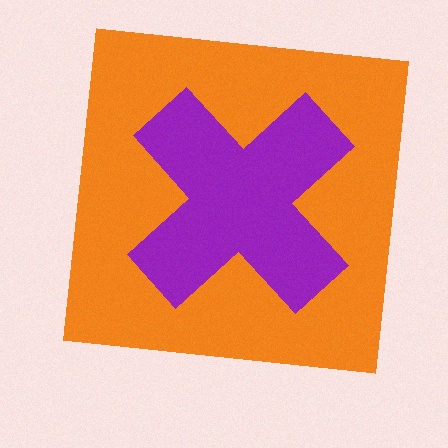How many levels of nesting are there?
2.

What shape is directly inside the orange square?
The purple cross.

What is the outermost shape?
The orange square.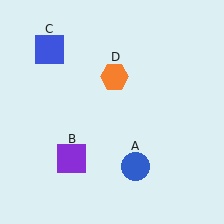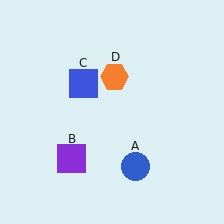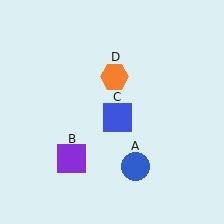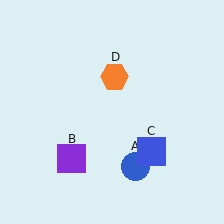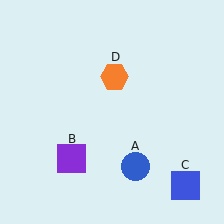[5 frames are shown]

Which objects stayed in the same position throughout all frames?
Blue circle (object A) and purple square (object B) and orange hexagon (object D) remained stationary.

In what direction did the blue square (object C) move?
The blue square (object C) moved down and to the right.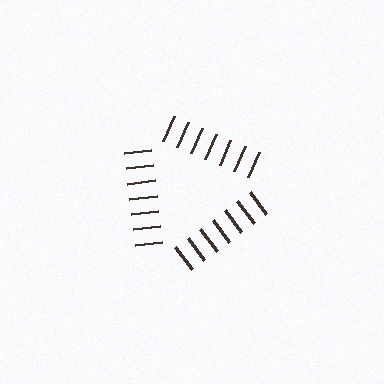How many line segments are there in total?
21 — 7 along each of the 3 edges.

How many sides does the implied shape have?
3 sides — the line-ends trace a triangle.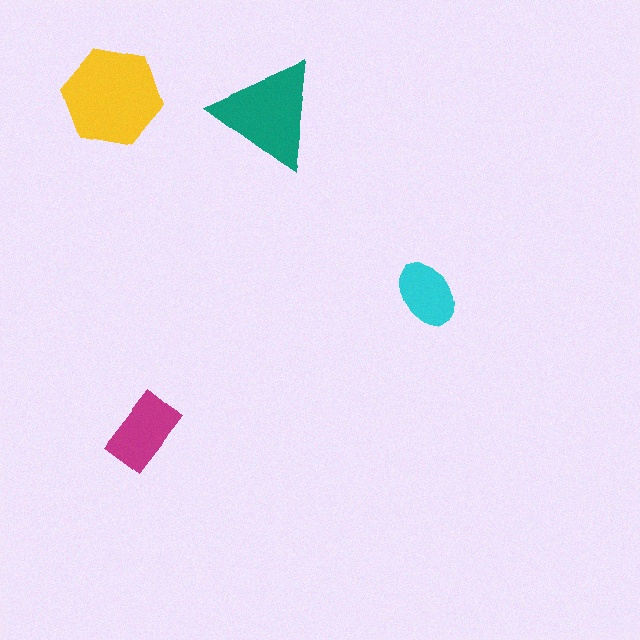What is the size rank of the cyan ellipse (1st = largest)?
4th.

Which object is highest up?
The yellow hexagon is topmost.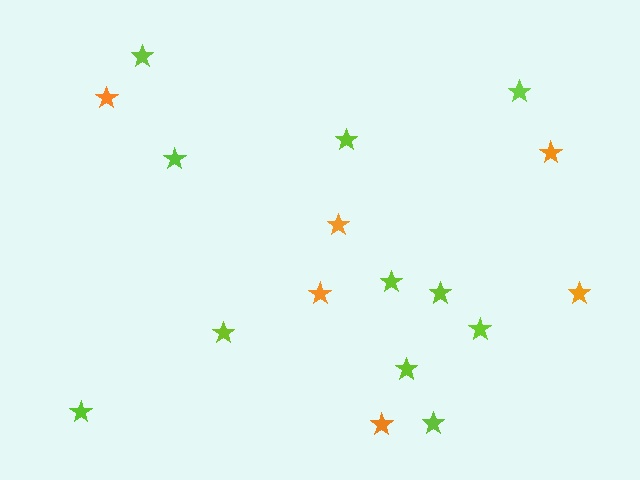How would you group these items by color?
There are 2 groups: one group of orange stars (6) and one group of lime stars (11).